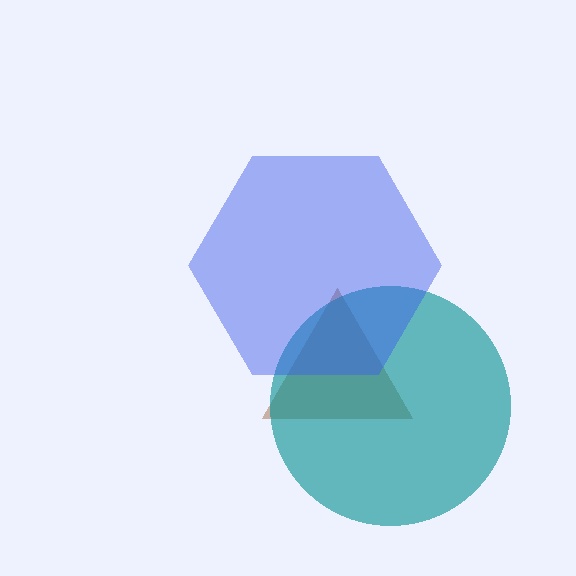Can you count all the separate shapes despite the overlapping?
Yes, there are 3 separate shapes.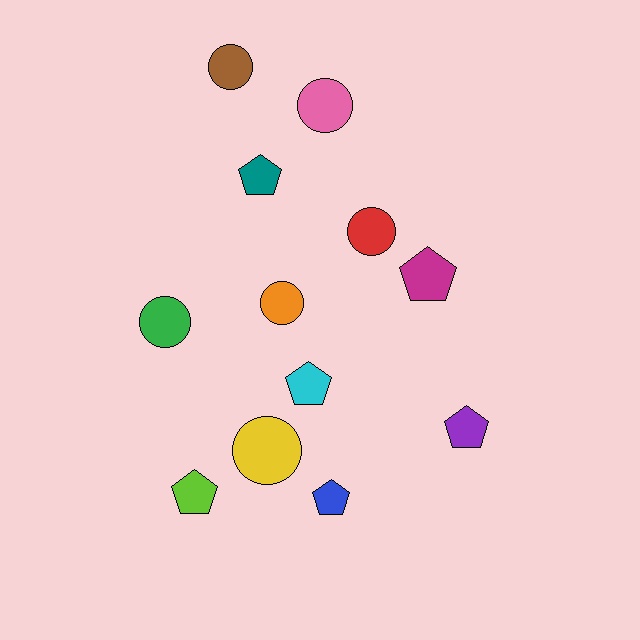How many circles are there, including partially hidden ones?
There are 6 circles.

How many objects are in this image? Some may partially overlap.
There are 12 objects.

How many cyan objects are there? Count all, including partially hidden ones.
There is 1 cyan object.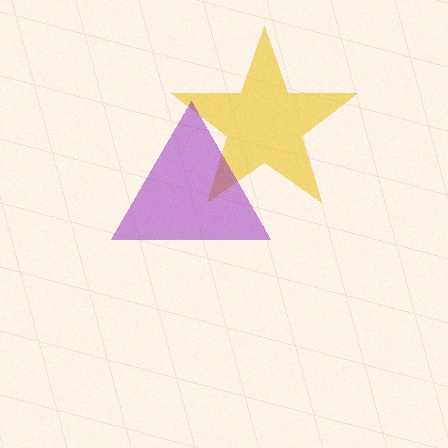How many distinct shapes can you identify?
There are 2 distinct shapes: a yellow star, a purple triangle.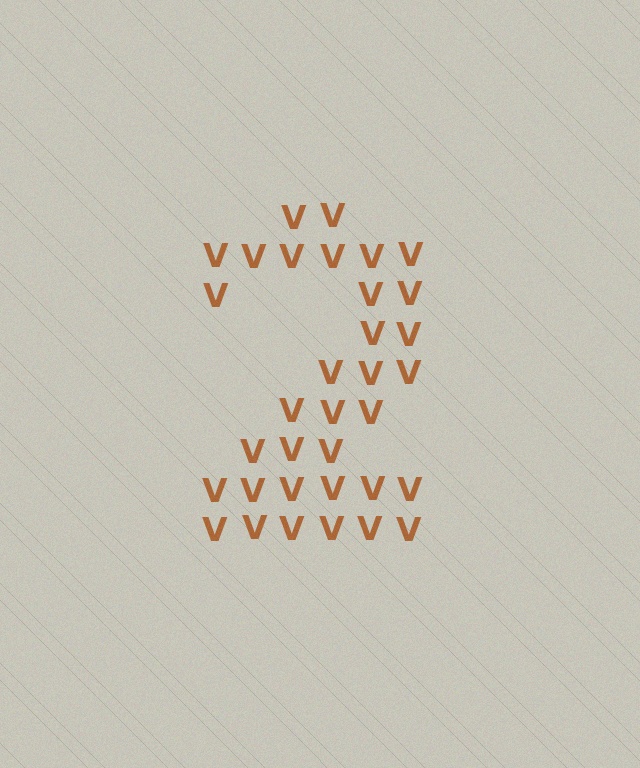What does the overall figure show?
The overall figure shows the digit 2.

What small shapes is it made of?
It is made of small letter V's.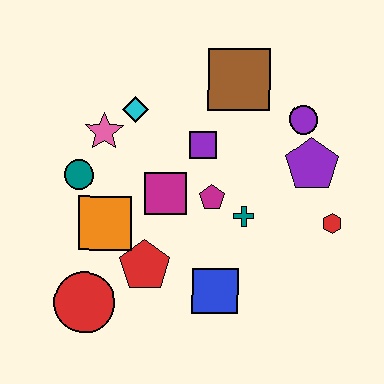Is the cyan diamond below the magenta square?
No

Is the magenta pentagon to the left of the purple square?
No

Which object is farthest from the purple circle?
The red circle is farthest from the purple circle.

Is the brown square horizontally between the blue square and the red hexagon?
Yes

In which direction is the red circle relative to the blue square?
The red circle is to the left of the blue square.